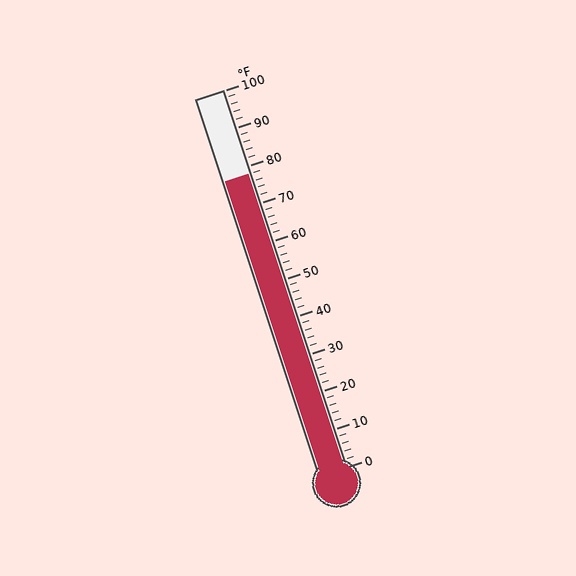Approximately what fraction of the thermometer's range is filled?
The thermometer is filled to approximately 80% of its range.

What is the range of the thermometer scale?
The thermometer scale ranges from 0°F to 100°F.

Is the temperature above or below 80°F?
The temperature is below 80°F.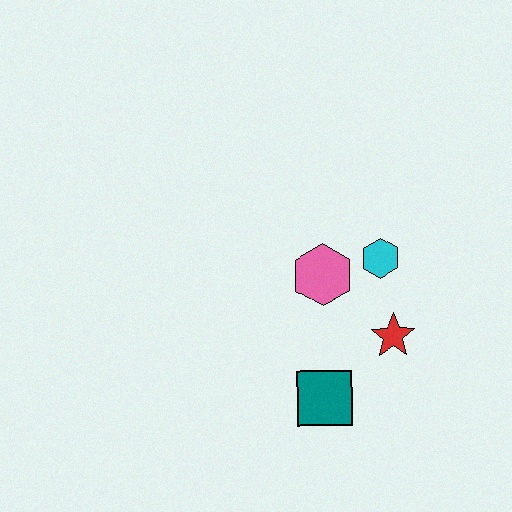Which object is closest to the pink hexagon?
The cyan hexagon is closest to the pink hexagon.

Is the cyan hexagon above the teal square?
Yes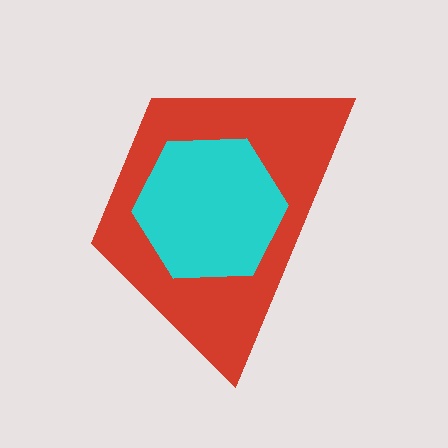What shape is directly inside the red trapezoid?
The cyan hexagon.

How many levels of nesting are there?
2.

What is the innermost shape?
The cyan hexagon.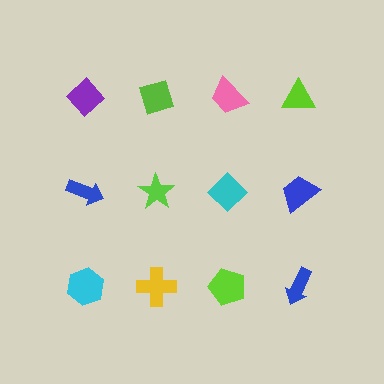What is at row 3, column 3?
A lime pentagon.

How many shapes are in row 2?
4 shapes.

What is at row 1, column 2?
A lime diamond.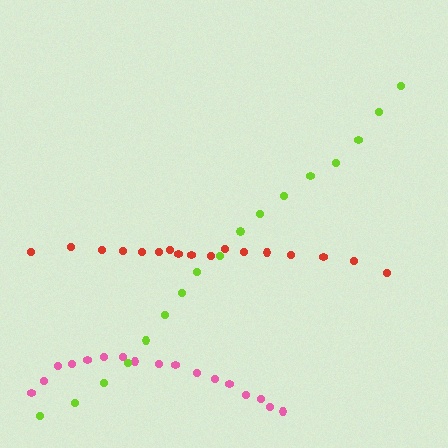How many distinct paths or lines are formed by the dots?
There are 3 distinct paths.